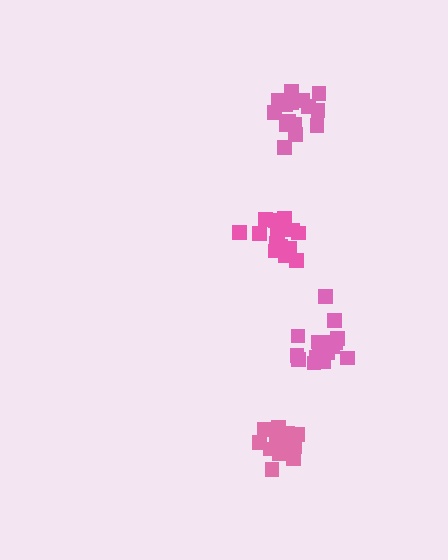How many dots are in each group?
Group 1: 16 dots, Group 2: 17 dots, Group 3: 14 dots, Group 4: 17 dots (64 total).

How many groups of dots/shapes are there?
There are 4 groups.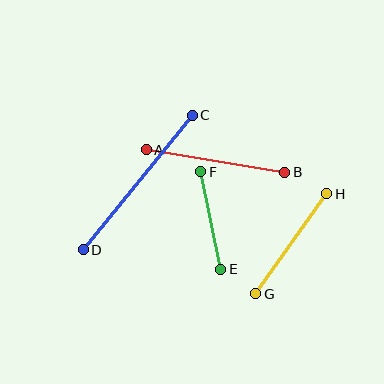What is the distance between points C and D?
The distance is approximately 173 pixels.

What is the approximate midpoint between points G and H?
The midpoint is at approximately (291, 244) pixels.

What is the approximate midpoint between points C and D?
The midpoint is at approximately (138, 183) pixels.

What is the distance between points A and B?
The distance is approximately 140 pixels.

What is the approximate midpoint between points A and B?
The midpoint is at approximately (216, 161) pixels.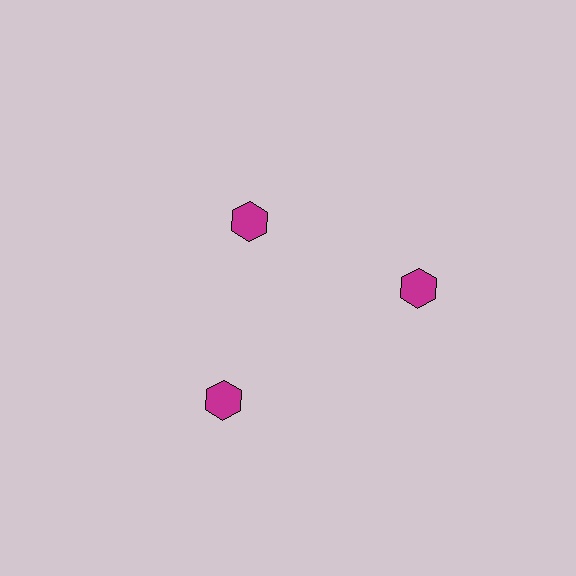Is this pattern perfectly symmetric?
No. The 3 magenta hexagons are arranged in a ring, but one element near the 11 o'clock position is pulled inward toward the center, breaking the 3-fold rotational symmetry.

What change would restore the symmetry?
The symmetry would be restored by moving it outward, back onto the ring so that all 3 hexagons sit at equal angles and equal distance from the center.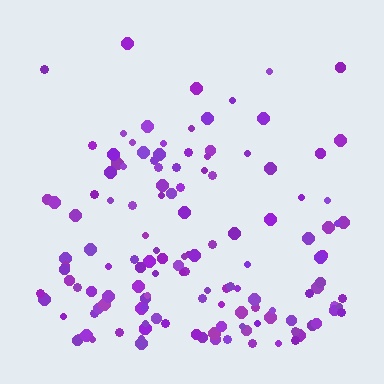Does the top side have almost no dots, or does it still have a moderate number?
Still a moderate number, just noticeably fewer than the bottom.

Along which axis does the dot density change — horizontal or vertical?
Vertical.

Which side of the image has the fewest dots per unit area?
The top.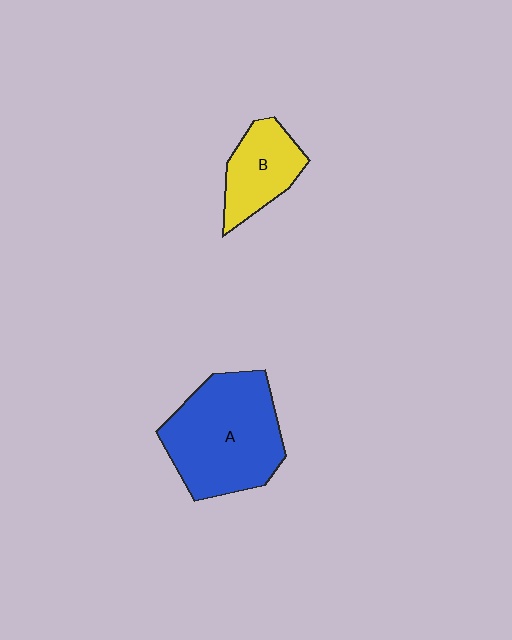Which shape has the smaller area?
Shape B (yellow).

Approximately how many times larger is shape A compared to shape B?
Approximately 2.0 times.